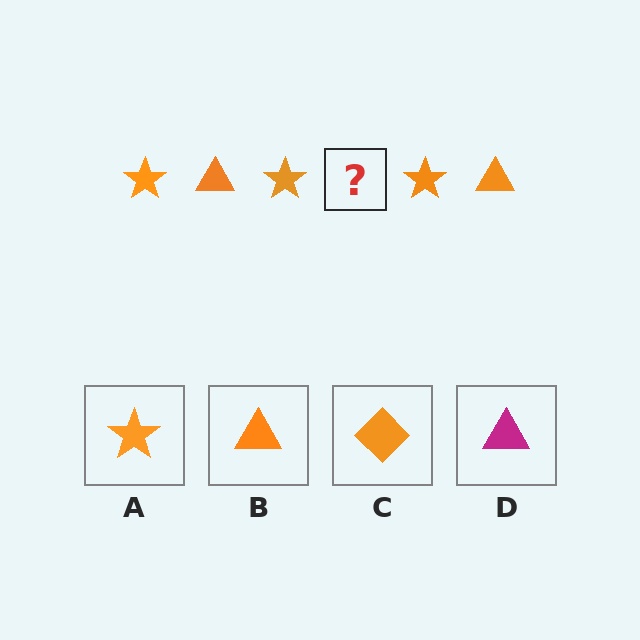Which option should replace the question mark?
Option B.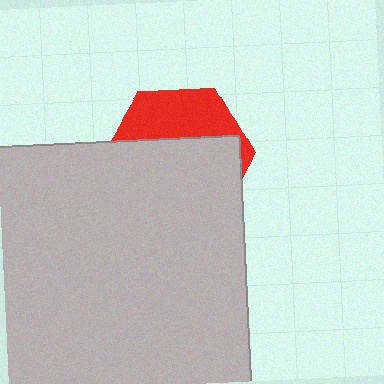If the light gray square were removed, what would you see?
You would see the complete red hexagon.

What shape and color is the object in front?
The object in front is a light gray square.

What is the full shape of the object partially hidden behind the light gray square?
The partially hidden object is a red hexagon.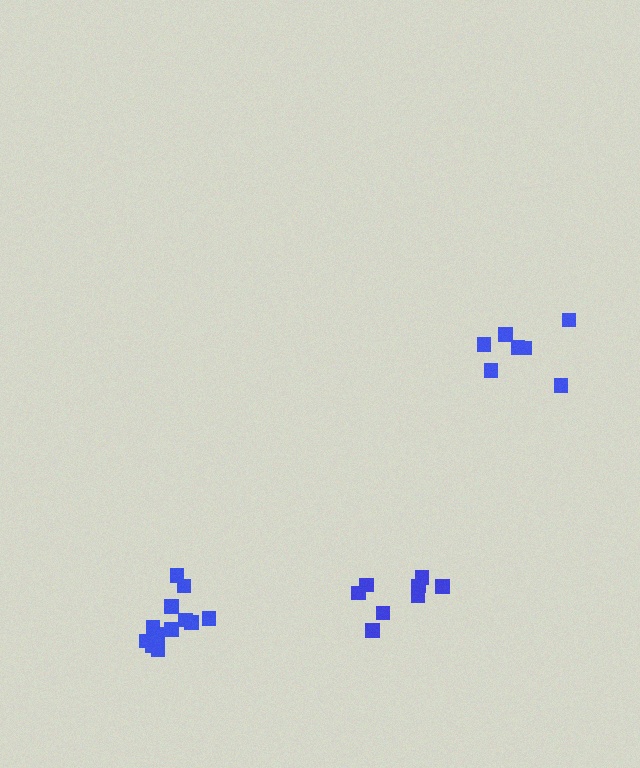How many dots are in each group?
Group 1: 7 dots, Group 2: 12 dots, Group 3: 8 dots (27 total).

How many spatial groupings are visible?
There are 3 spatial groupings.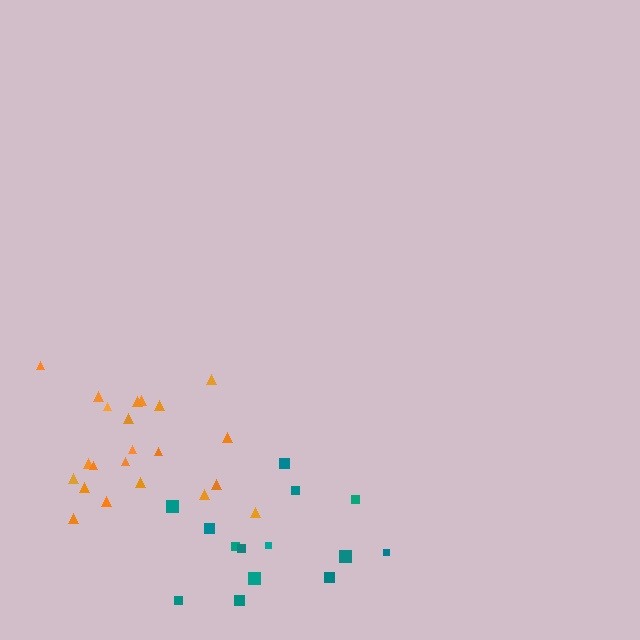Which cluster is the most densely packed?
Orange.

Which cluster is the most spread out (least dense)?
Teal.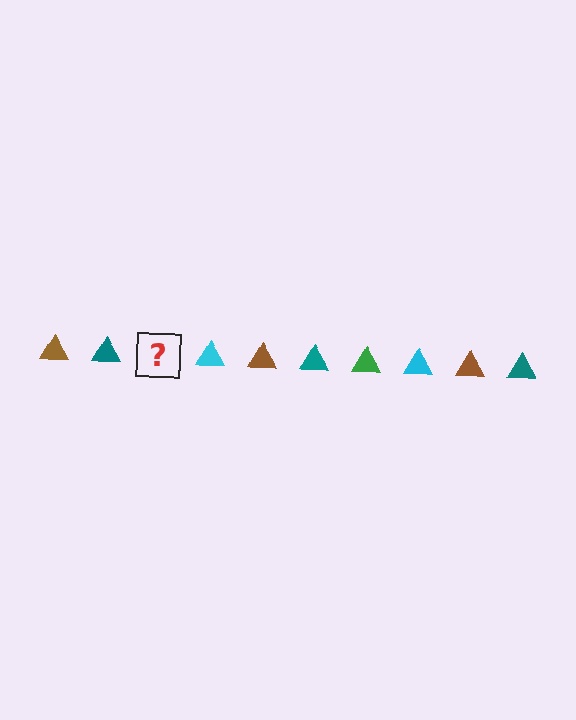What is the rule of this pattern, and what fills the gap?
The rule is that the pattern cycles through brown, teal, green, cyan triangles. The gap should be filled with a green triangle.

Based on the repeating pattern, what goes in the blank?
The blank should be a green triangle.